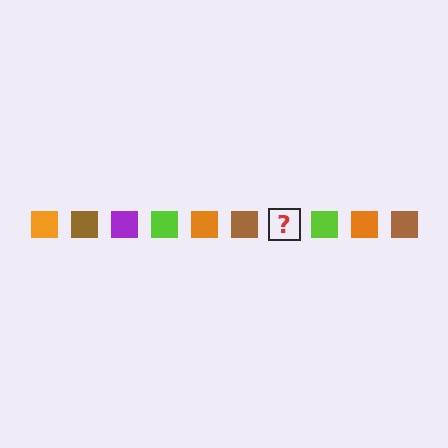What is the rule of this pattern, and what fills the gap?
The rule is that the pattern cycles through orange, brown, purple, lime squares. The gap should be filled with a purple square.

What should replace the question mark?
The question mark should be replaced with a purple square.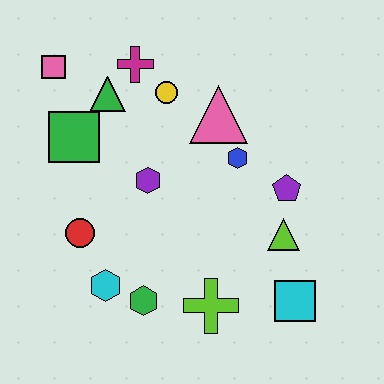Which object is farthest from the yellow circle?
The cyan square is farthest from the yellow circle.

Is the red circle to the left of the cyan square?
Yes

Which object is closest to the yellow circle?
The magenta cross is closest to the yellow circle.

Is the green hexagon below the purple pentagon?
Yes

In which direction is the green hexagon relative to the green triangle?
The green hexagon is below the green triangle.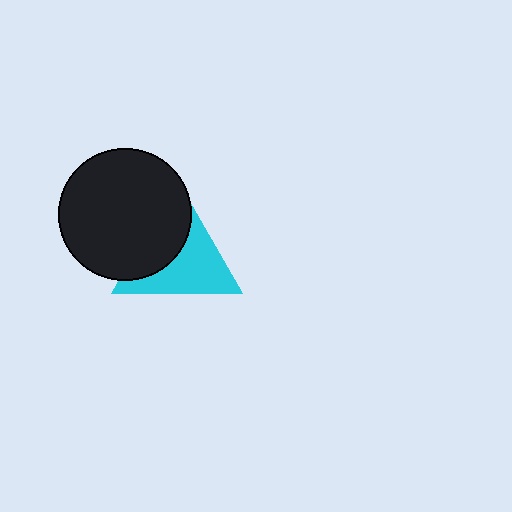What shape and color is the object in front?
The object in front is a black circle.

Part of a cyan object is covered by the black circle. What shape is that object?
It is a triangle.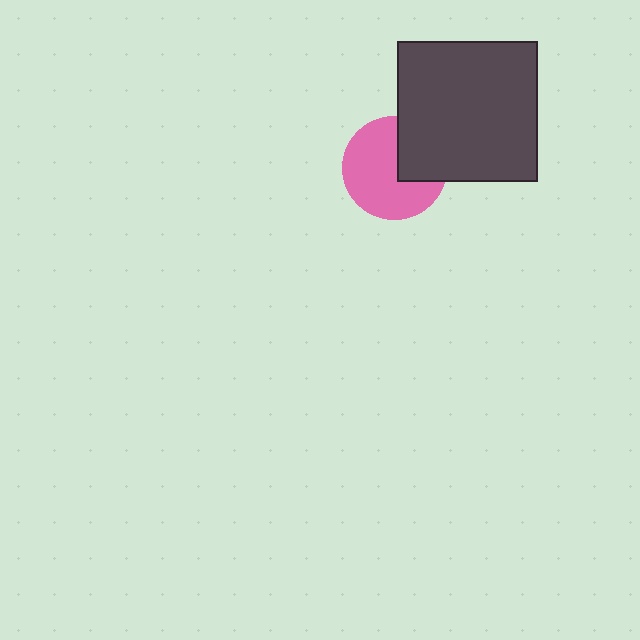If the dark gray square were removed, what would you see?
You would see the complete pink circle.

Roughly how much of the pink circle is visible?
Most of it is visible (roughly 69%).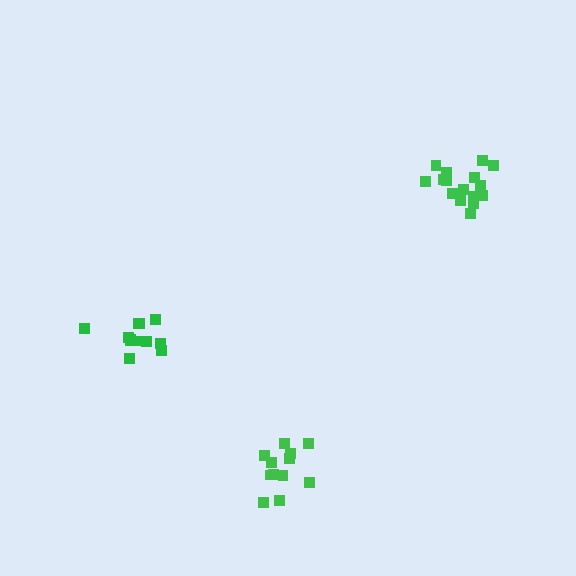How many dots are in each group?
Group 1: 17 dots, Group 2: 12 dots, Group 3: 12 dots (41 total).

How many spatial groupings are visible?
There are 3 spatial groupings.